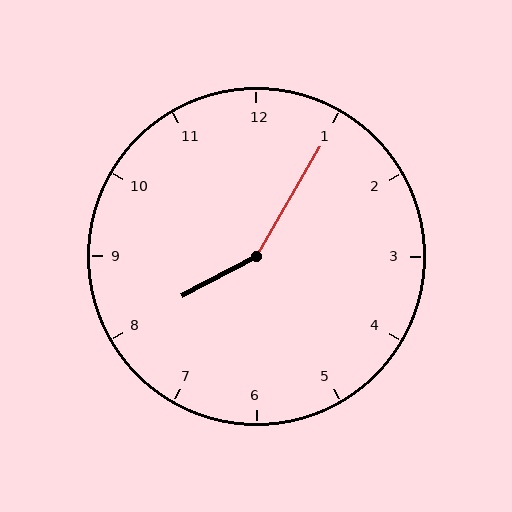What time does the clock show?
8:05.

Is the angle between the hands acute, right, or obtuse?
It is obtuse.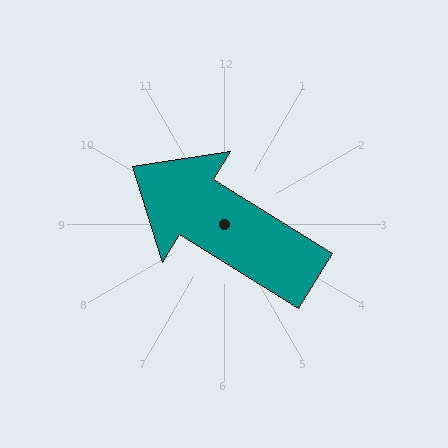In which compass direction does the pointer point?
Northwest.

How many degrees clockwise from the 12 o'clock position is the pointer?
Approximately 302 degrees.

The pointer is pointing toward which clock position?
Roughly 10 o'clock.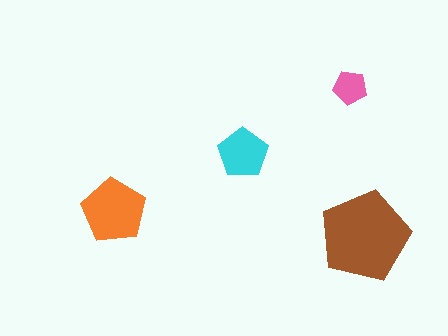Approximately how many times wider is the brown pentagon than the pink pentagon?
About 2.5 times wider.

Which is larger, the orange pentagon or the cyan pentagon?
The orange one.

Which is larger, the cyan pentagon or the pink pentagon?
The cyan one.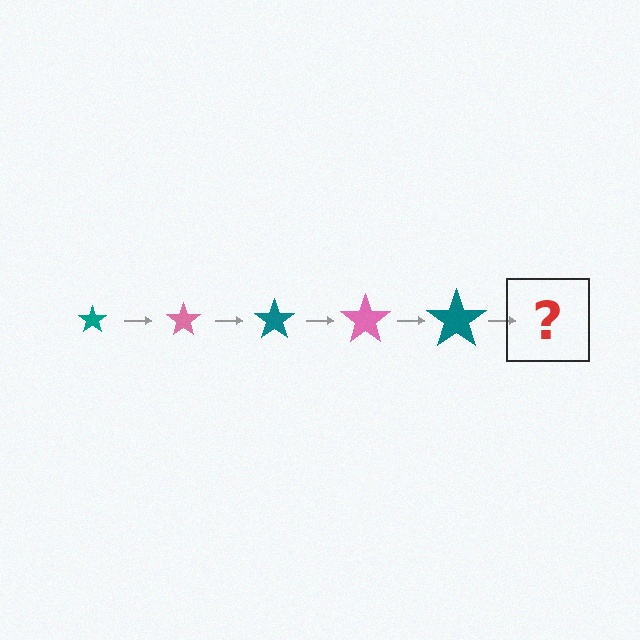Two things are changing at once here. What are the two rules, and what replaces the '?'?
The two rules are that the star grows larger each step and the color cycles through teal and pink. The '?' should be a pink star, larger than the previous one.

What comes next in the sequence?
The next element should be a pink star, larger than the previous one.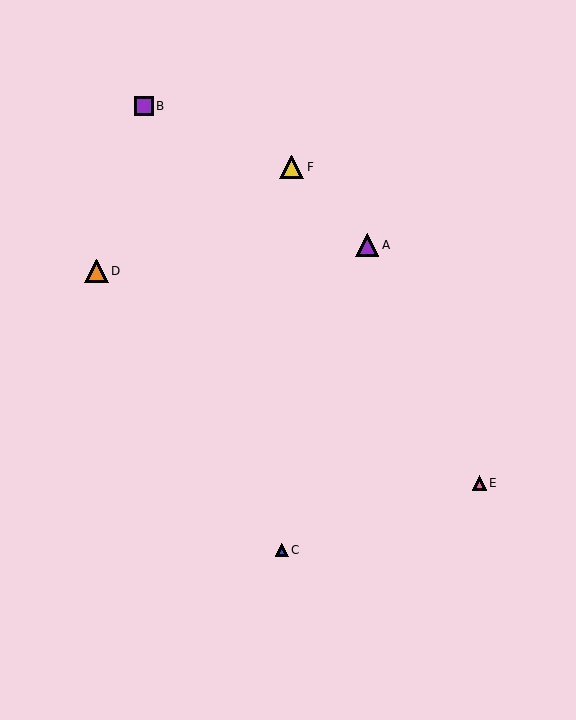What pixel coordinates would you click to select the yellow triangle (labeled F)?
Click at (292, 167) to select the yellow triangle F.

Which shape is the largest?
The yellow triangle (labeled F) is the largest.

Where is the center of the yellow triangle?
The center of the yellow triangle is at (292, 167).